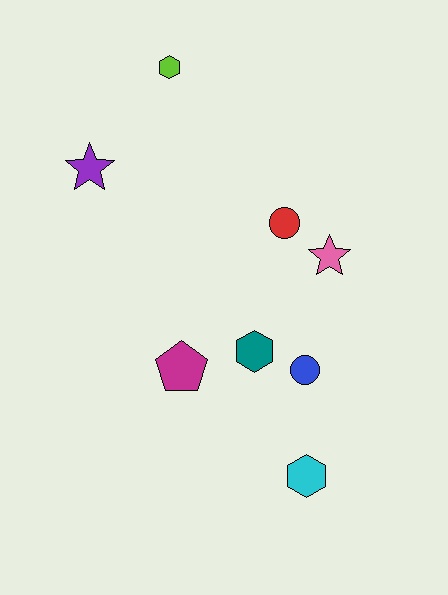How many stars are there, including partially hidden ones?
There are 2 stars.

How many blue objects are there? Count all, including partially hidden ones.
There is 1 blue object.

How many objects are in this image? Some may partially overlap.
There are 8 objects.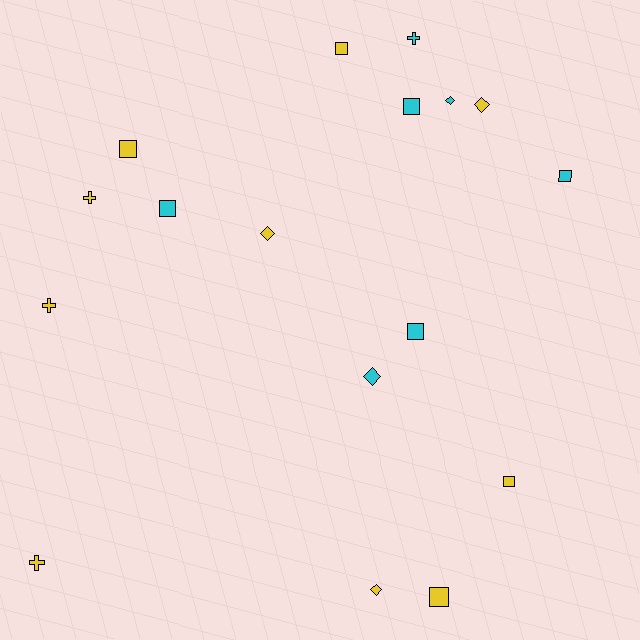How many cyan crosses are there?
There is 1 cyan cross.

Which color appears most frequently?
Yellow, with 10 objects.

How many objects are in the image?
There are 17 objects.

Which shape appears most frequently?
Square, with 8 objects.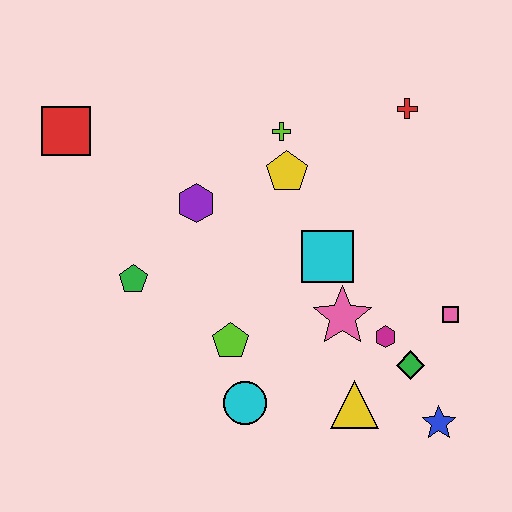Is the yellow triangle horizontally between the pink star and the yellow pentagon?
No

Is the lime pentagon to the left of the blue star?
Yes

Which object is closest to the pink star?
The magenta hexagon is closest to the pink star.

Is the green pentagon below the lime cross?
Yes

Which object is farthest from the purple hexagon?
The blue star is farthest from the purple hexagon.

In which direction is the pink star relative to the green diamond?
The pink star is to the left of the green diamond.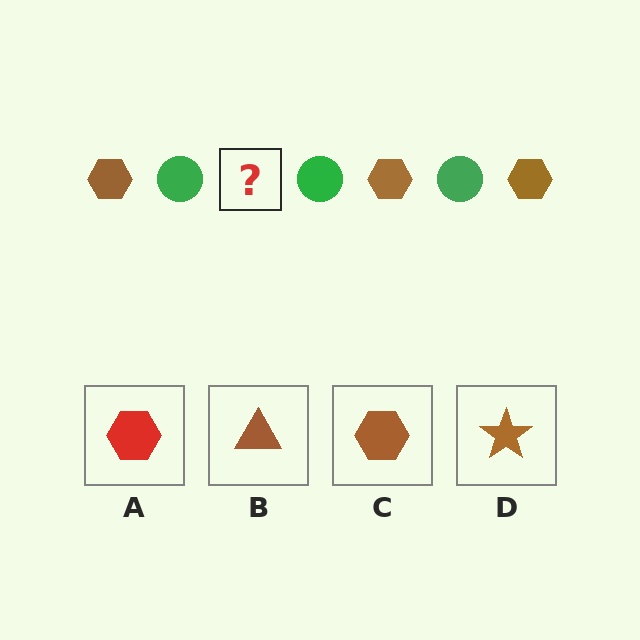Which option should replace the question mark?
Option C.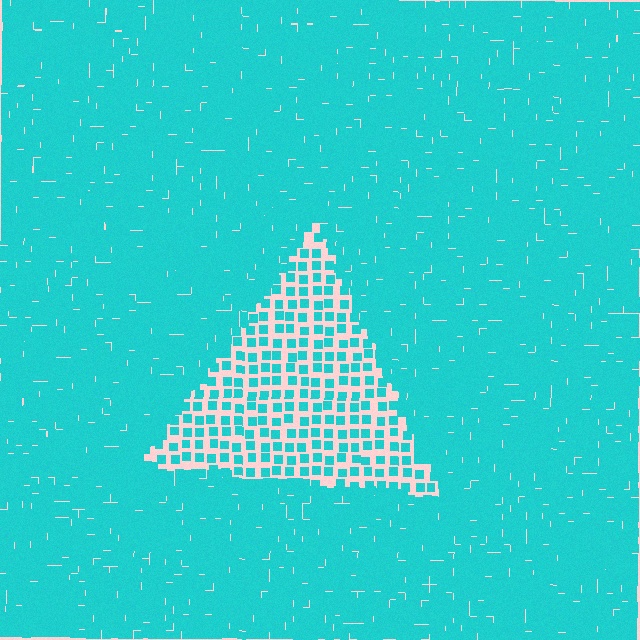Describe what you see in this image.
The image contains small cyan elements arranged at two different densities. A triangle-shaped region is visible where the elements are less densely packed than the surrounding area.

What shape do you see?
I see a triangle.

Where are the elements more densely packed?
The elements are more densely packed outside the triangle boundary.